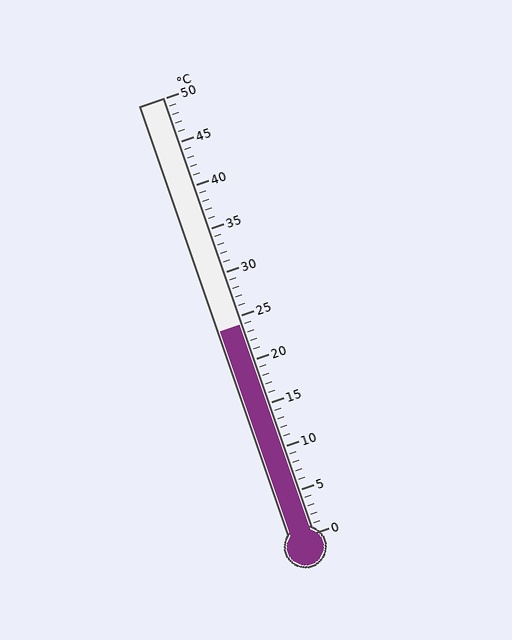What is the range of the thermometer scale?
The thermometer scale ranges from 0°C to 50°C.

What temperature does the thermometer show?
The thermometer shows approximately 24°C.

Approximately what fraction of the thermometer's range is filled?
The thermometer is filled to approximately 50% of its range.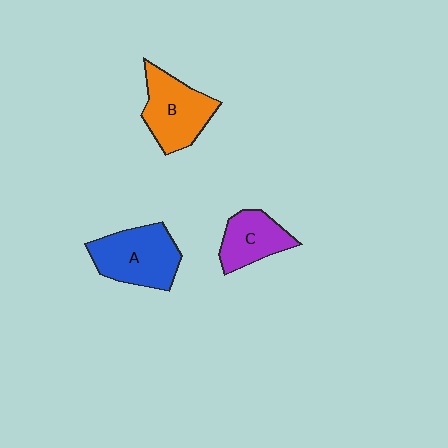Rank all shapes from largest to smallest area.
From largest to smallest: A (blue), B (orange), C (purple).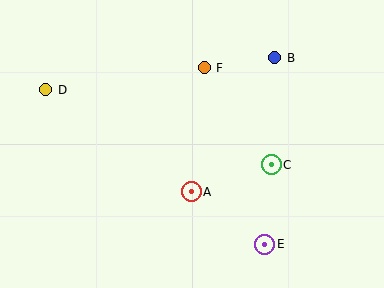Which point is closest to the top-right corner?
Point B is closest to the top-right corner.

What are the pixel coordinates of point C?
Point C is at (271, 165).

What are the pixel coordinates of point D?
Point D is at (46, 90).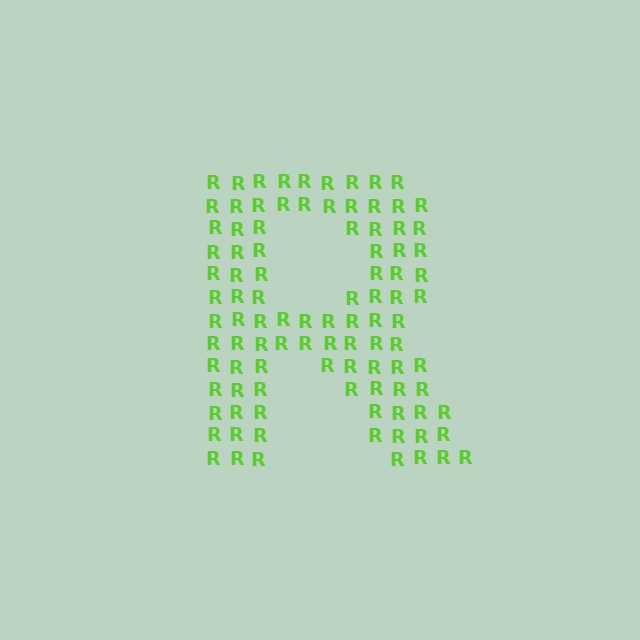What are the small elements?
The small elements are letter R's.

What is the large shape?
The large shape is the letter R.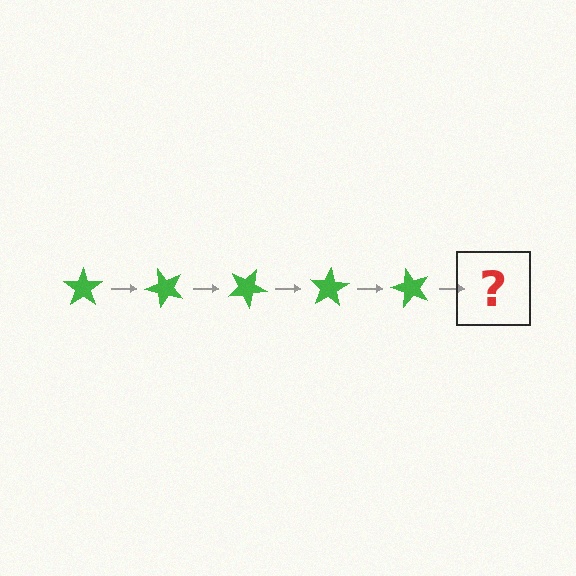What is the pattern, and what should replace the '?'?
The pattern is that the star rotates 50 degrees each step. The '?' should be a green star rotated 250 degrees.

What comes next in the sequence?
The next element should be a green star rotated 250 degrees.